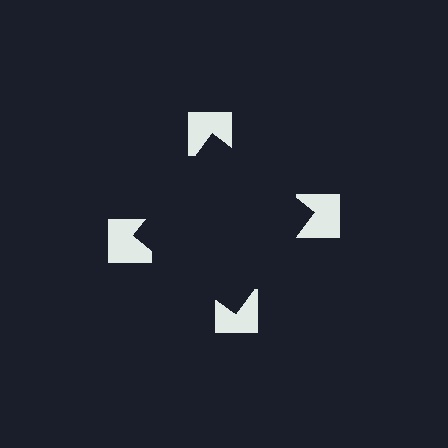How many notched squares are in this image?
There are 4 — one at each vertex of the illusory square.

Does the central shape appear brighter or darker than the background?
It typically appears slightly darker than the background, even though no actual brightness change is drawn.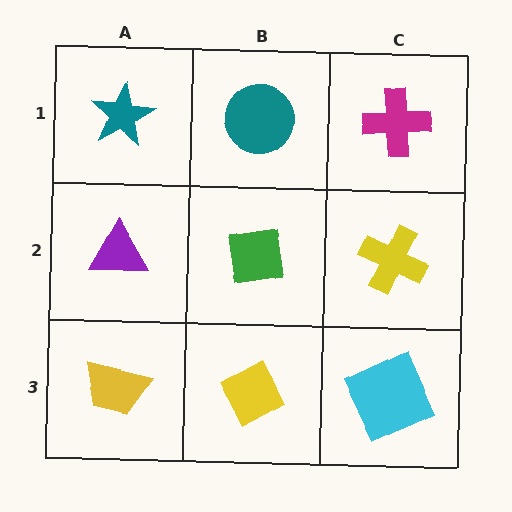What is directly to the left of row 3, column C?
A yellow diamond.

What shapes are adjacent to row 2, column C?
A magenta cross (row 1, column C), a cyan square (row 3, column C), a green square (row 2, column B).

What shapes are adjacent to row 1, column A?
A purple triangle (row 2, column A), a teal circle (row 1, column B).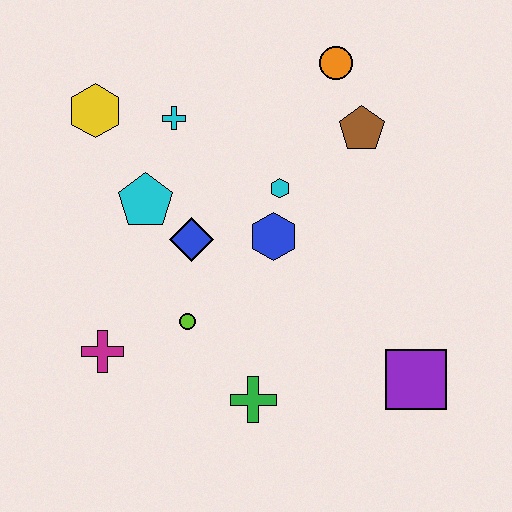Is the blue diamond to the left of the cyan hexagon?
Yes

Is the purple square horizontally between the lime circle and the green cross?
No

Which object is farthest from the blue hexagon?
The yellow hexagon is farthest from the blue hexagon.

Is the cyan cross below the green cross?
No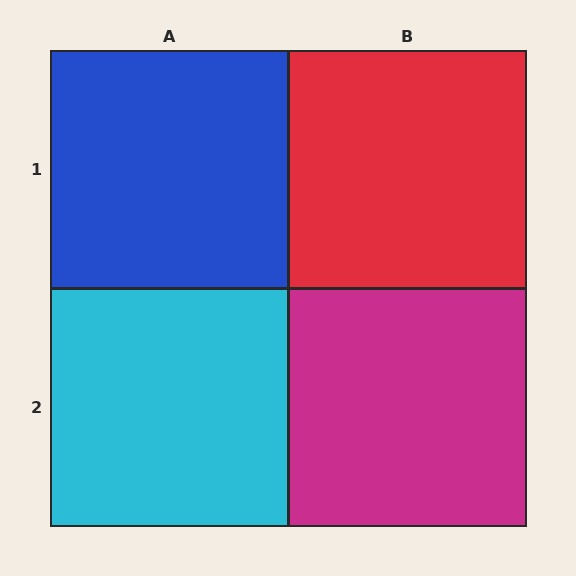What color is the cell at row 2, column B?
Magenta.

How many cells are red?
1 cell is red.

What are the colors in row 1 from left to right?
Blue, red.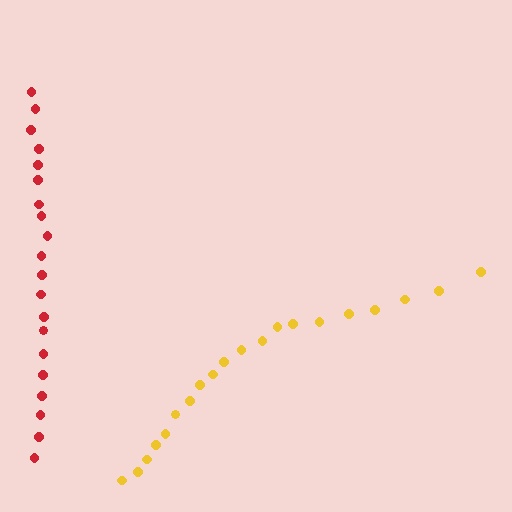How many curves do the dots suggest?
There are 2 distinct paths.